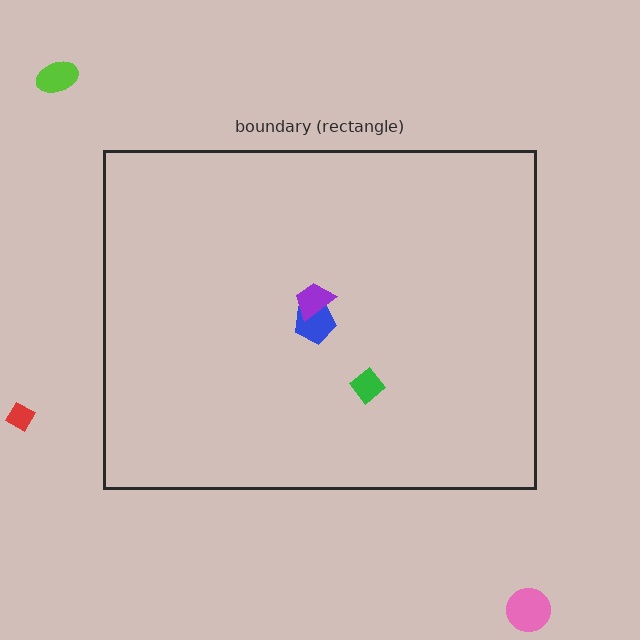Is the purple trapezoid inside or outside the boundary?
Inside.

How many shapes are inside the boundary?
3 inside, 3 outside.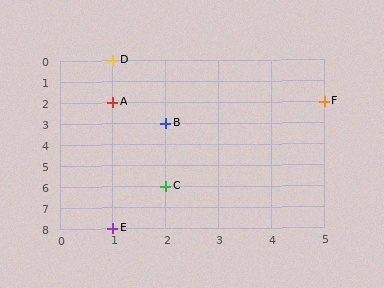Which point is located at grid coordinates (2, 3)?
Point B is at (2, 3).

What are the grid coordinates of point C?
Point C is at grid coordinates (2, 6).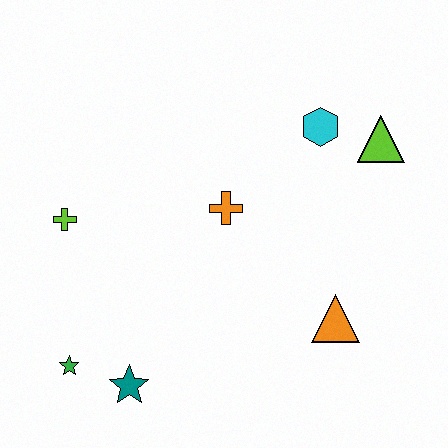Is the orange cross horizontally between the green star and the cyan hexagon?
Yes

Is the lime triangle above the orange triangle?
Yes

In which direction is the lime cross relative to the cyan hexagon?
The lime cross is to the left of the cyan hexagon.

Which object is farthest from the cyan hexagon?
The green star is farthest from the cyan hexagon.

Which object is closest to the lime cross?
The green star is closest to the lime cross.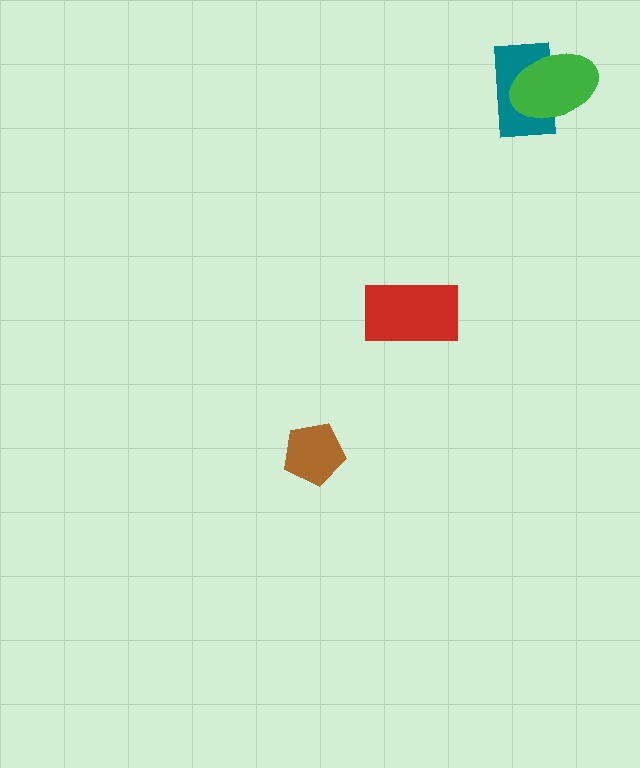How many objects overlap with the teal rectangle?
1 object overlaps with the teal rectangle.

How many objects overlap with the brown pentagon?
0 objects overlap with the brown pentagon.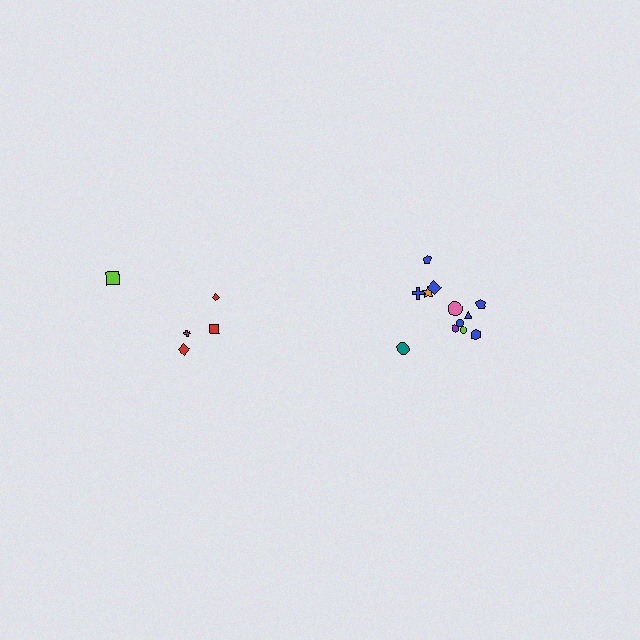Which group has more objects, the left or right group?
The right group.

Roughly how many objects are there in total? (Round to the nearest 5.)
Roughly 15 objects in total.